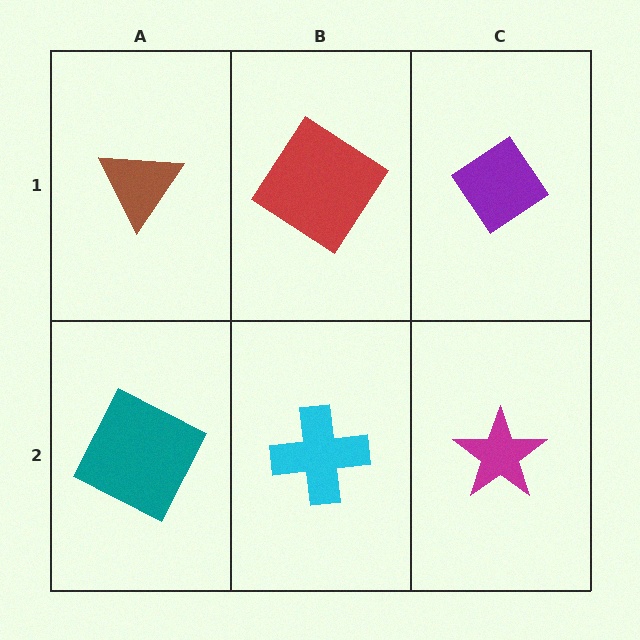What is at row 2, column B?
A cyan cross.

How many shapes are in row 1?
3 shapes.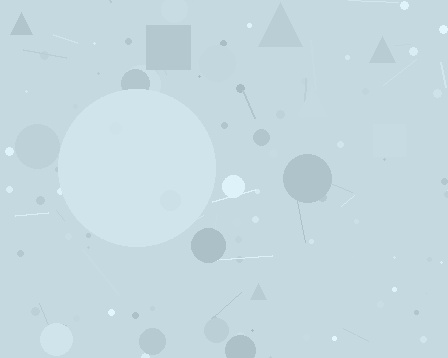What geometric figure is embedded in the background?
A circle is embedded in the background.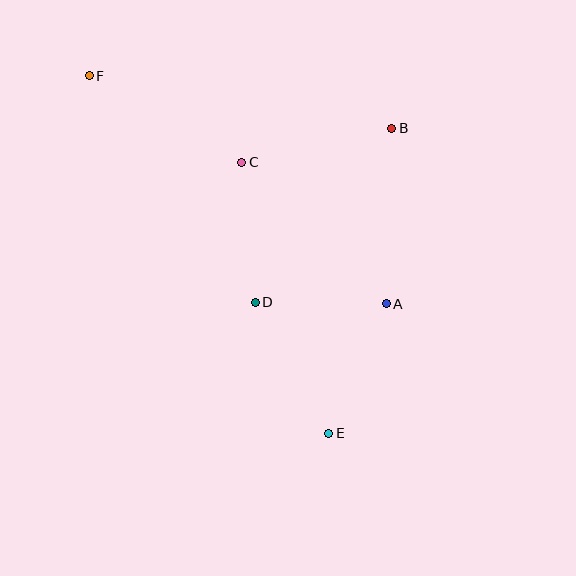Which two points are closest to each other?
Points A and D are closest to each other.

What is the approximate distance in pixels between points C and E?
The distance between C and E is approximately 285 pixels.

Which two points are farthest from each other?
Points E and F are farthest from each other.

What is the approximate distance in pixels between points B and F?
The distance between B and F is approximately 307 pixels.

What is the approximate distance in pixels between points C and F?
The distance between C and F is approximately 175 pixels.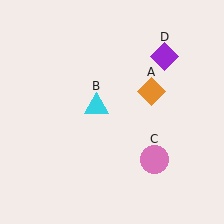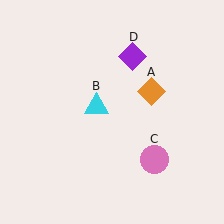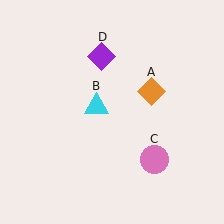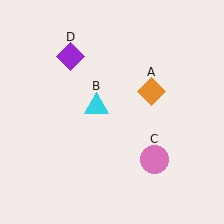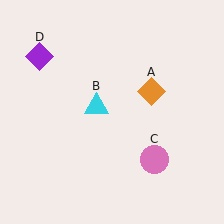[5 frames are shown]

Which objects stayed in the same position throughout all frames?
Orange diamond (object A) and cyan triangle (object B) and pink circle (object C) remained stationary.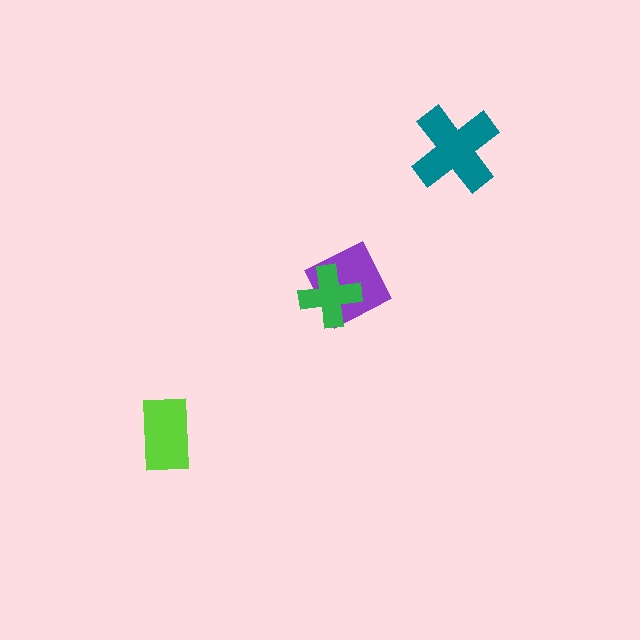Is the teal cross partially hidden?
No, no other shape covers it.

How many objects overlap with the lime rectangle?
0 objects overlap with the lime rectangle.